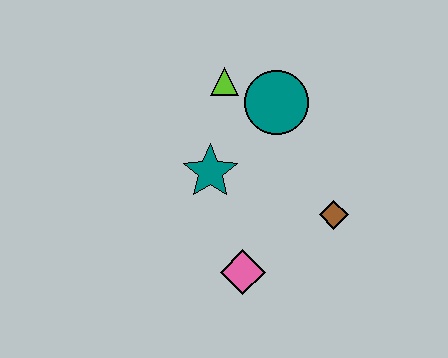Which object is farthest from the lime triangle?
The pink diamond is farthest from the lime triangle.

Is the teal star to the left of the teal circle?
Yes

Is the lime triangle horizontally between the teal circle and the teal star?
Yes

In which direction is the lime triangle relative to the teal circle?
The lime triangle is to the left of the teal circle.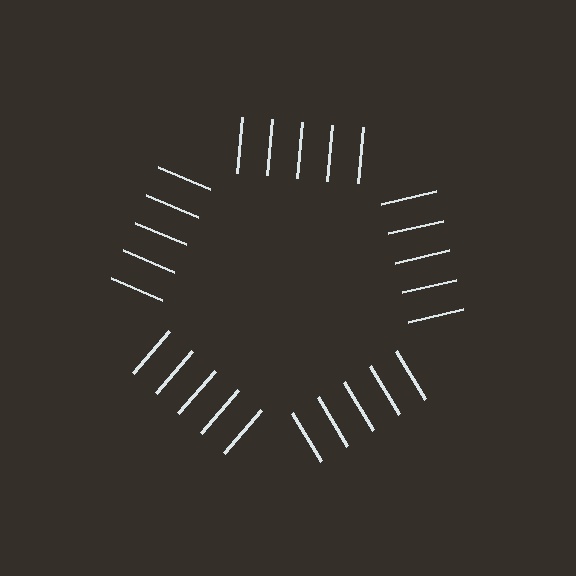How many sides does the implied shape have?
5 sides — the line-ends trace a pentagon.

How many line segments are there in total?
25 — 5 along each of the 5 edges.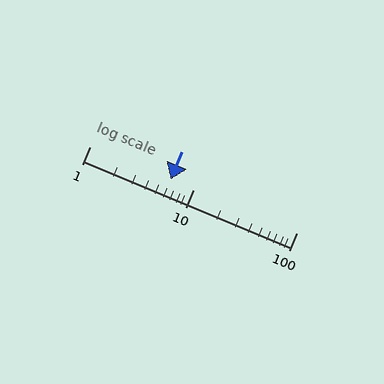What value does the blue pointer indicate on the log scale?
The pointer indicates approximately 6.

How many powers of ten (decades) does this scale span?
The scale spans 2 decades, from 1 to 100.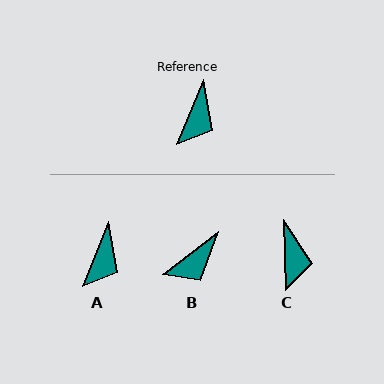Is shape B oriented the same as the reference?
No, it is off by about 31 degrees.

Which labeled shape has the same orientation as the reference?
A.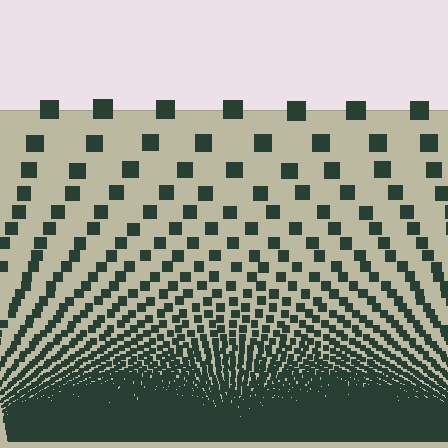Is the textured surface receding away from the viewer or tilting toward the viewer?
The surface appears to tilt toward the viewer. Texture elements get larger and sparser toward the top.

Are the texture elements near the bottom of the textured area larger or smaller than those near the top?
Smaller. The gradient is inverted — elements near the bottom are smaller and denser.